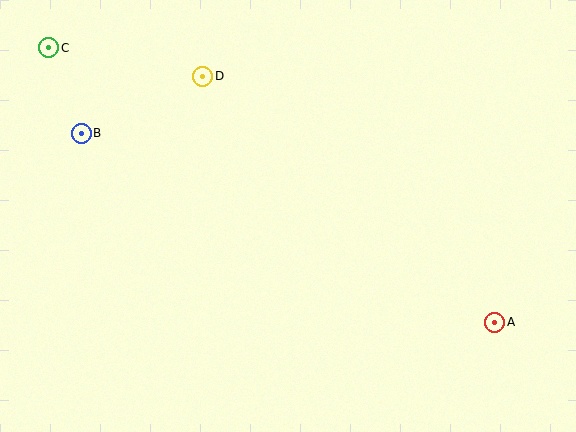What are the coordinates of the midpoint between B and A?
The midpoint between B and A is at (288, 228).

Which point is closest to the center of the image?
Point D at (203, 76) is closest to the center.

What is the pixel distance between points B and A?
The distance between B and A is 455 pixels.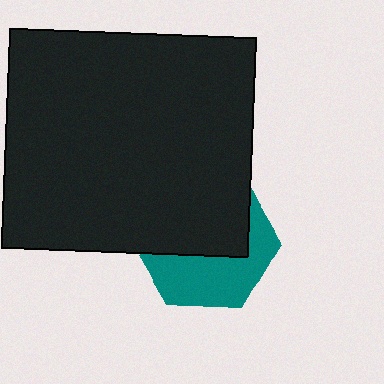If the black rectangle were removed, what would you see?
You would see the complete teal hexagon.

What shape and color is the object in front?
The object in front is a black rectangle.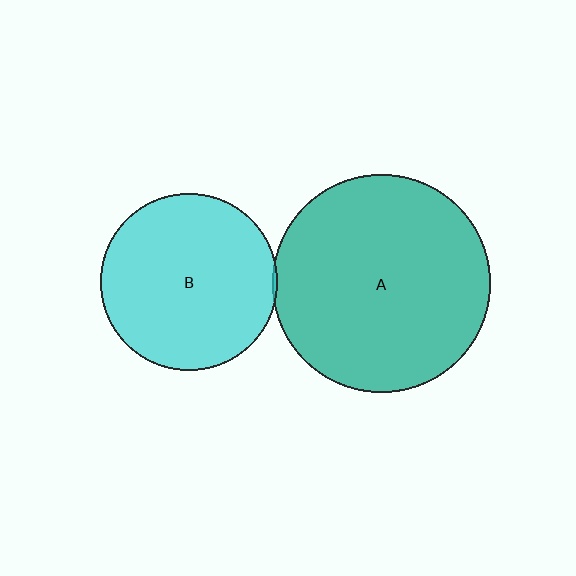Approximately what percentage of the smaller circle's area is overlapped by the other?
Approximately 5%.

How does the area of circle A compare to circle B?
Approximately 1.5 times.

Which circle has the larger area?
Circle A (teal).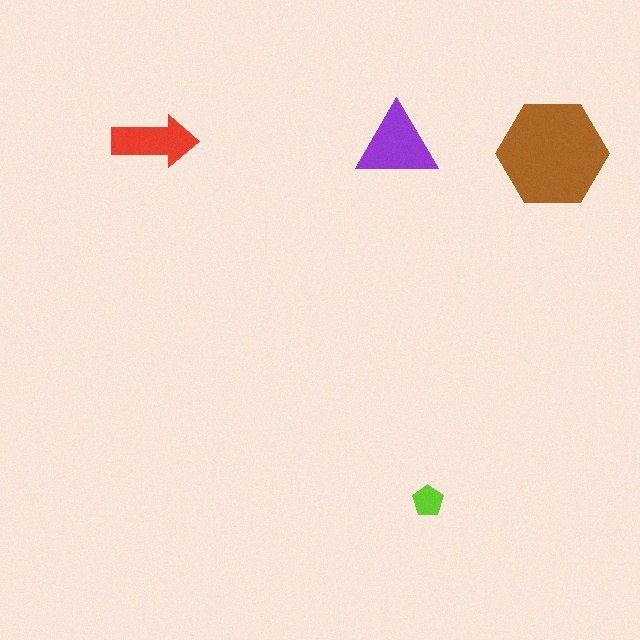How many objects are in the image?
There are 4 objects in the image.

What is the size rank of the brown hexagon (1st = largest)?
1st.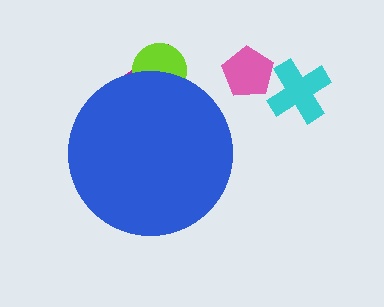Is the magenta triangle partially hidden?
Yes, the magenta triangle is partially hidden behind the blue circle.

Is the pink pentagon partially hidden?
No, the pink pentagon is fully visible.